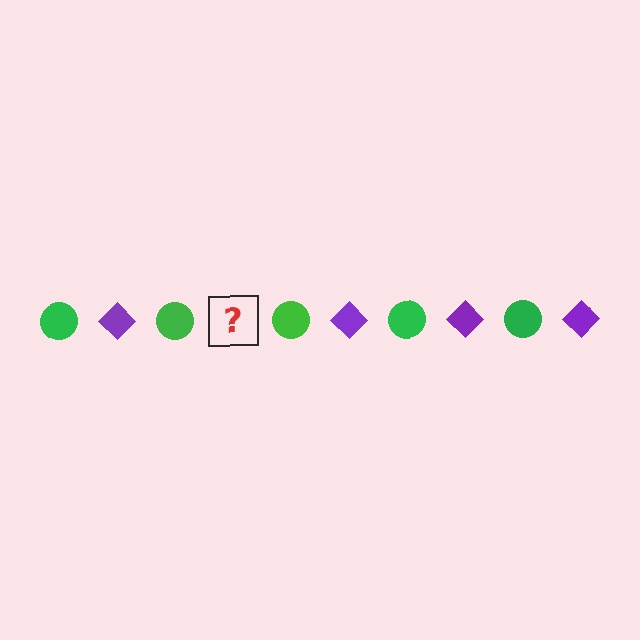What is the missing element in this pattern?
The missing element is a purple diamond.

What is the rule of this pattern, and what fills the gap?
The rule is that the pattern alternates between green circle and purple diamond. The gap should be filled with a purple diamond.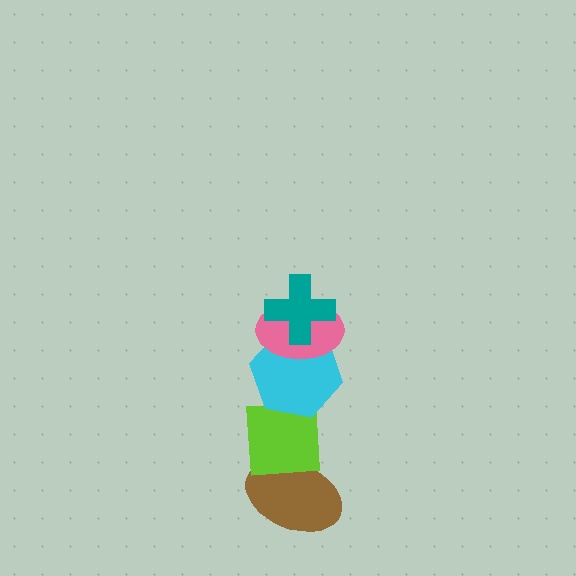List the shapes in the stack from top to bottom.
From top to bottom: the teal cross, the pink ellipse, the cyan hexagon, the lime square, the brown ellipse.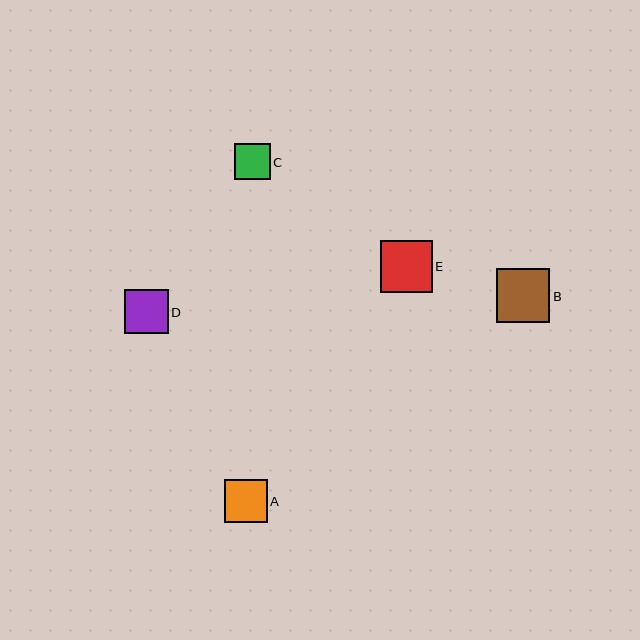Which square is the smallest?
Square C is the smallest with a size of approximately 36 pixels.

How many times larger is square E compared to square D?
Square E is approximately 1.2 times the size of square D.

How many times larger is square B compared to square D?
Square B is approximately 1.2 times the size of square D.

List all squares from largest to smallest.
From largest to smallest: B, E, D, A, C.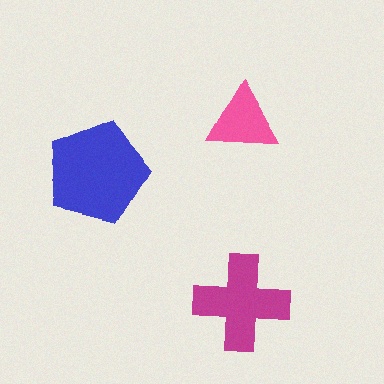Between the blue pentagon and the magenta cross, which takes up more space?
The blue pentagon.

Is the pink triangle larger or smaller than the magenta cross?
Smaller.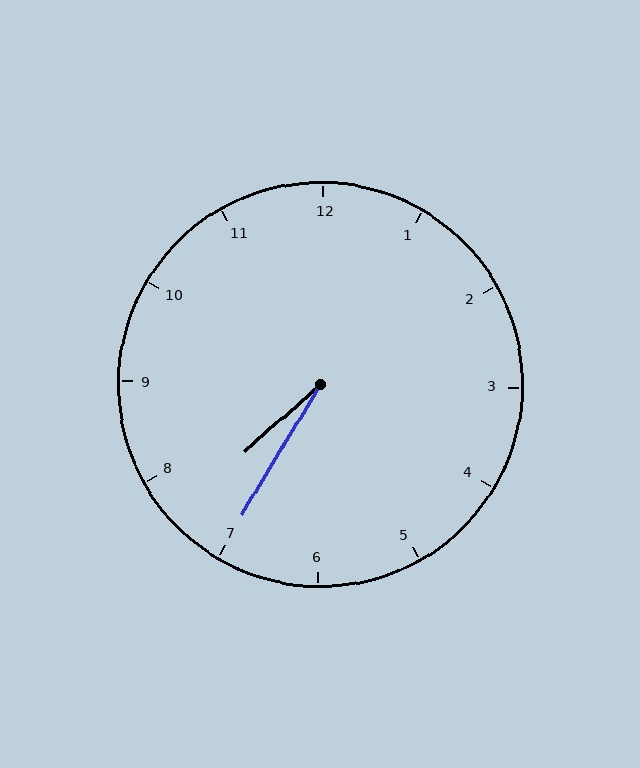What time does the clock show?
7:35.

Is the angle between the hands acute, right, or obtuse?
It is acute.